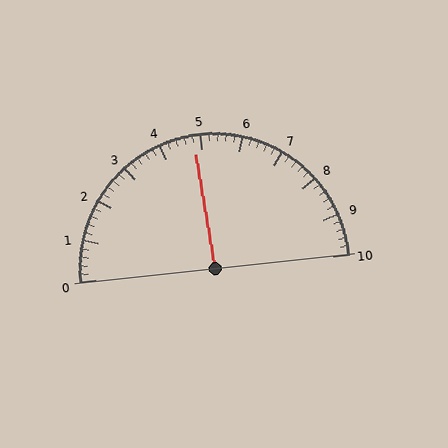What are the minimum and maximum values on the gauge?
The gauge ranges from 0 to 10.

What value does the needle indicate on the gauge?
The needle indicates approximately 4.8.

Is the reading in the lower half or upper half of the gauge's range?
The reading is in the lower half of the range (0 to 10).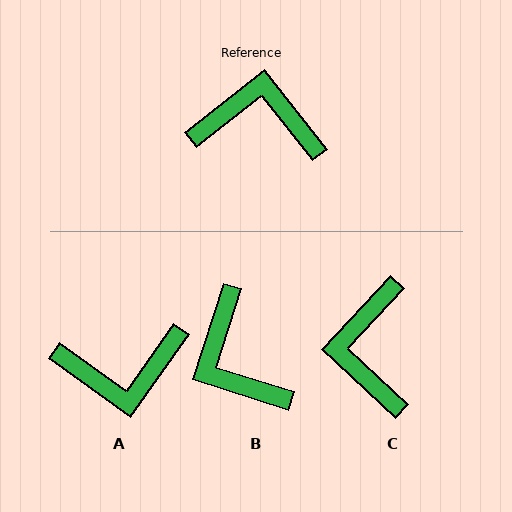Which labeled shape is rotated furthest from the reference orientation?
A, about 164 degrees away.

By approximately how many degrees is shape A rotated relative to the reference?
Approximately 164 degrees clockwise.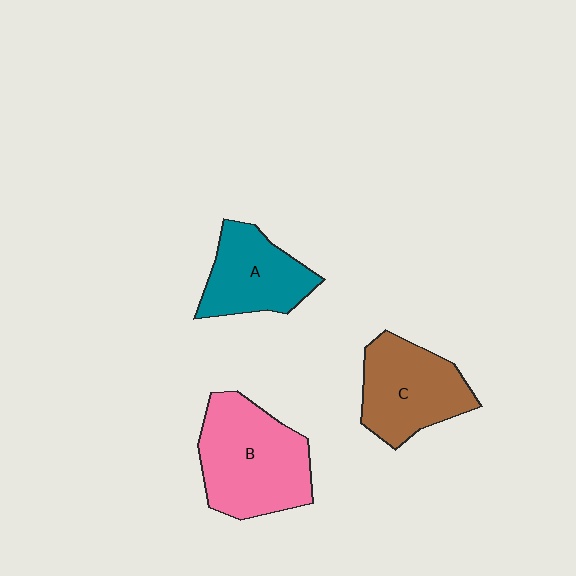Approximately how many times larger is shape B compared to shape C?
Approximately 1.2 times.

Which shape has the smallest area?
Shape A (teal).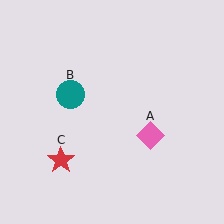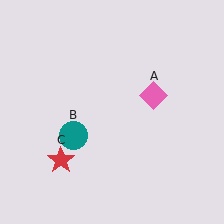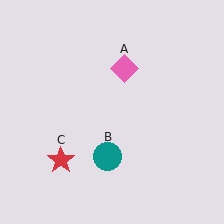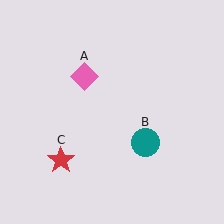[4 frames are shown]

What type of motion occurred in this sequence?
The pink diamond (object A), teal circle (object B) rotated counterclockwise around the center of the scene.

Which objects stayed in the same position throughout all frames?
Red star (object C) remained stationary.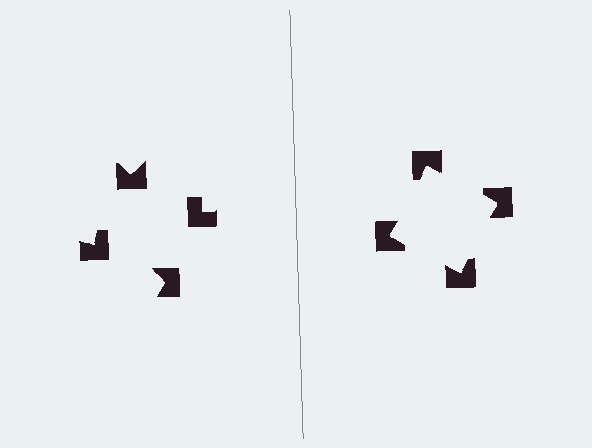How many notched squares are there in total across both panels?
8 — 4 on each side.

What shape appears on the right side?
An illusory square.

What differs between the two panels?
The notched squares are positioned identically on both sides; only the wedge orientations differ. On the right they align to a square; on the left they are misaligned.